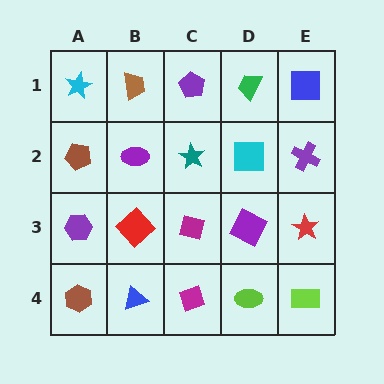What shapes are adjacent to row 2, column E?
A blue square (row 1, column E), a red star (row 3, column E), a cyan square (row 2, column D).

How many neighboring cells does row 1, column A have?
2.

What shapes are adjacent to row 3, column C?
A teal star (row 2, column C), a magenta diamond (row 4, column C), a red diamond (row 3, column B), a purple square (row 3, column D).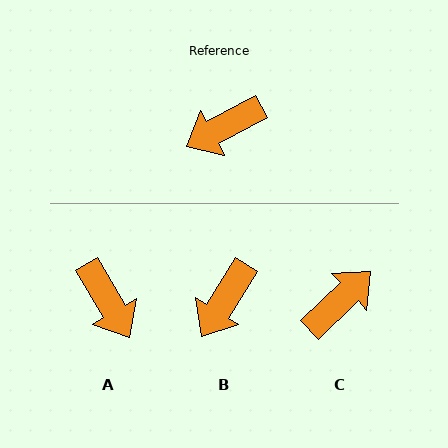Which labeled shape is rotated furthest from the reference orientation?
C, about 164 degrees away.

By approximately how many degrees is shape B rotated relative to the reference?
Approximately 30 degrees counter-clockwise.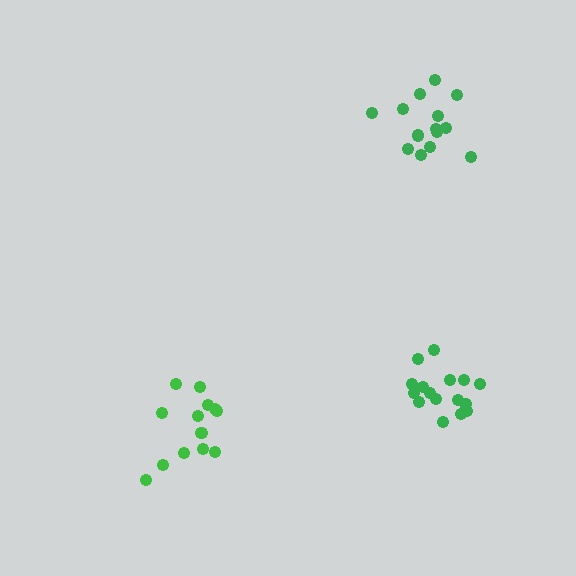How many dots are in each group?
Group 1: 17 dots, Group 2: 13 dots, Group 3: 15 dots (45 total).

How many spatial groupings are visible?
There are 3 spatial groupings.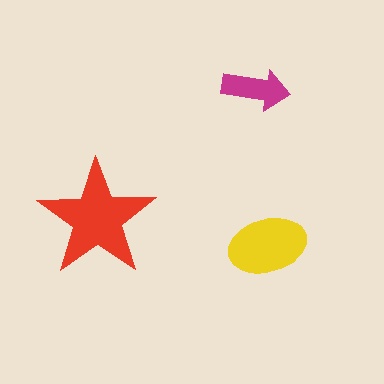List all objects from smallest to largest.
The magenta arrow, the yellow ellipse, the red star.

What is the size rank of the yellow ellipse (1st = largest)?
2nd.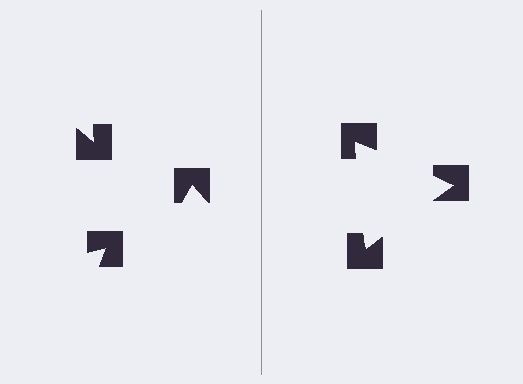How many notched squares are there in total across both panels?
6 — 3 on each side.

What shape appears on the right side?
An illusory triangle.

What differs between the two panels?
The notched squares are positioned identically on both sides; only the wedge orientations differ. On the right they align to a triangle; on the left they are misaligned.